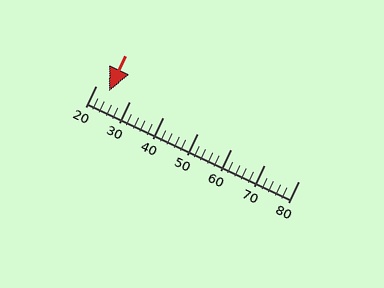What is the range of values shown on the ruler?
The ruler shows values from 20 to 80.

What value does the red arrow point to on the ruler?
The red arrow points to approximately 24.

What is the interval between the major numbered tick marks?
The major tick marks are spaced 10 units apart.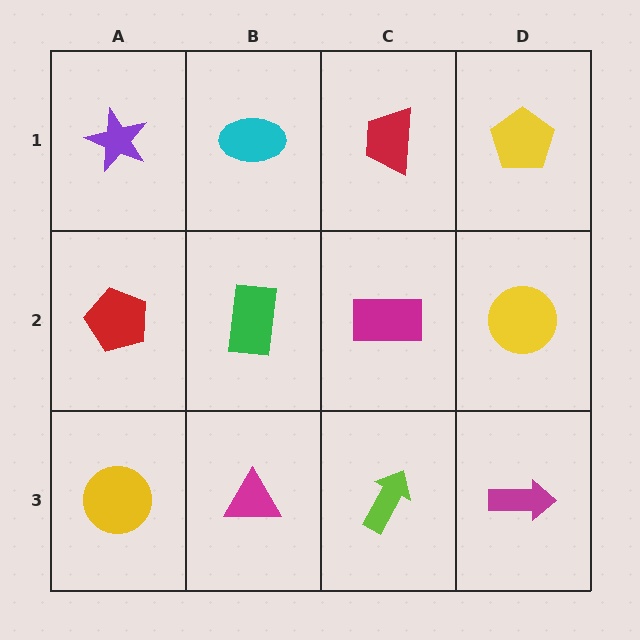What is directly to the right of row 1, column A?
A cyan ellipse.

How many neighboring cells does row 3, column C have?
3.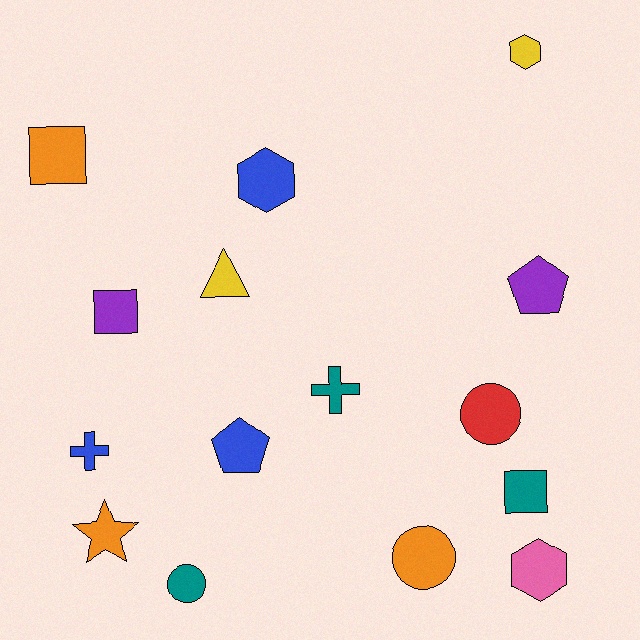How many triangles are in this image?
There is 1 triangle.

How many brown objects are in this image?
There are no brown objects.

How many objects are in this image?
There are 15 objects.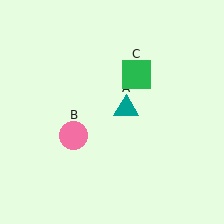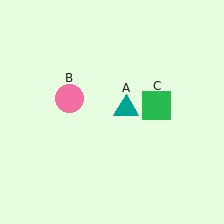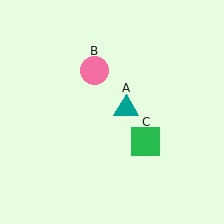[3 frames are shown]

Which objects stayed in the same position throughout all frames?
Teal triangle (object A) remained stationary.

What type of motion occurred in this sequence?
The pink circle (object B), green square (object C) rotated clockwise around the center of the scene.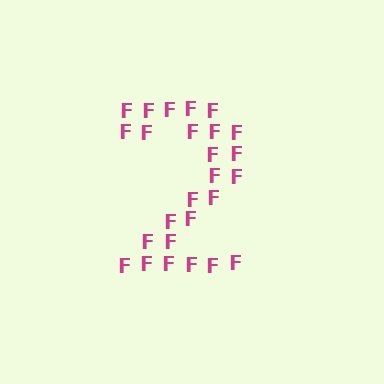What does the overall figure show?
The overall figure shows the digit 2.